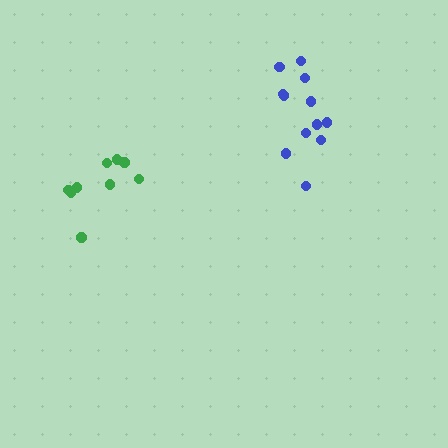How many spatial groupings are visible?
There are 2 spatial groupings.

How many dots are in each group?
Group 1: 12 dots, Group 2: 9 dots (21 total).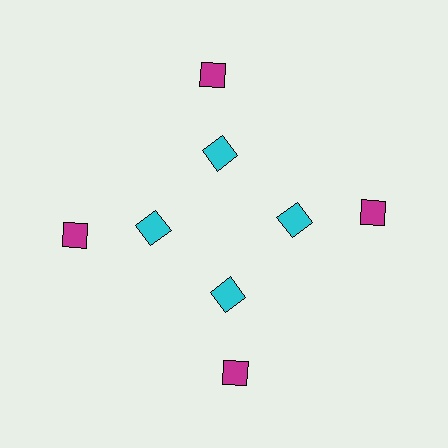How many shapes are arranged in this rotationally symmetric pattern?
There are 8 shapes, arranged in 4 groups of 2.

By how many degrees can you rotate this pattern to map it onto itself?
The pattern maps onto itself every 90 degrees of rotation.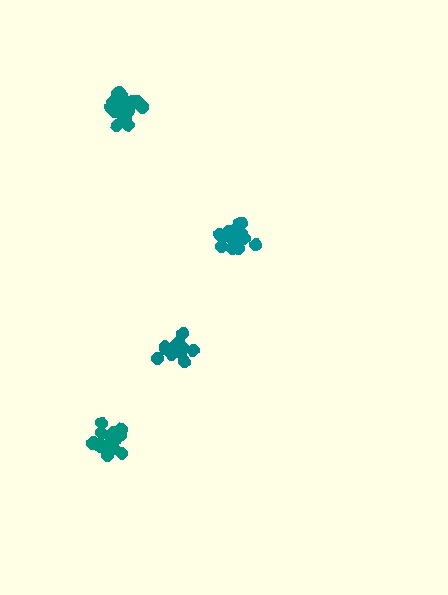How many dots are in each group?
Group 1: 17 dots, Group 2: 20 dots, Group 3: 15 dots, Group 4: 16 dots (68 total).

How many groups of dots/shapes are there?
There are 4 groups.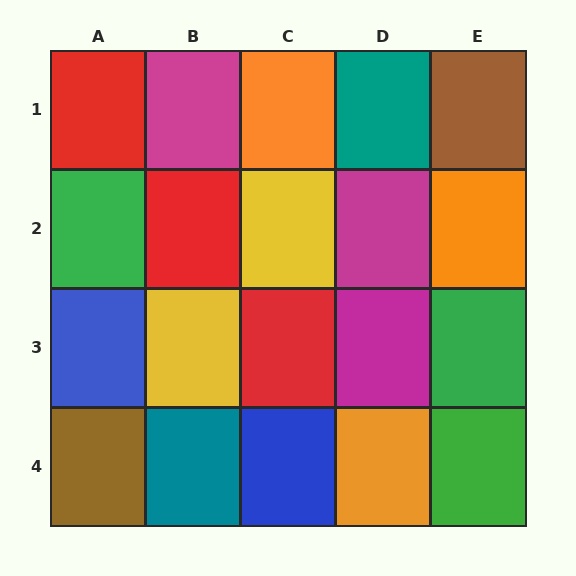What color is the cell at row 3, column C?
Red.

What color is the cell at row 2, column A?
Green.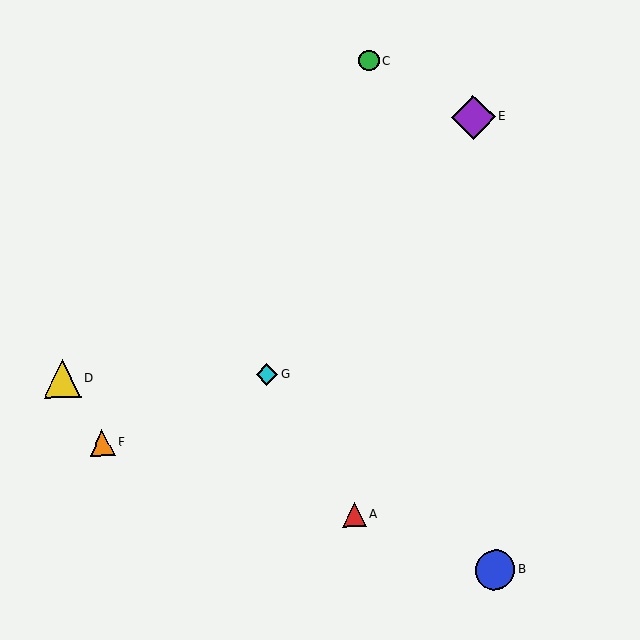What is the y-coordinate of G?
Object G is at y≈375.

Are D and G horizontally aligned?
Yes, both are at y≈379.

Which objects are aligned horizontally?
Objects D, G are aligned horizontally.